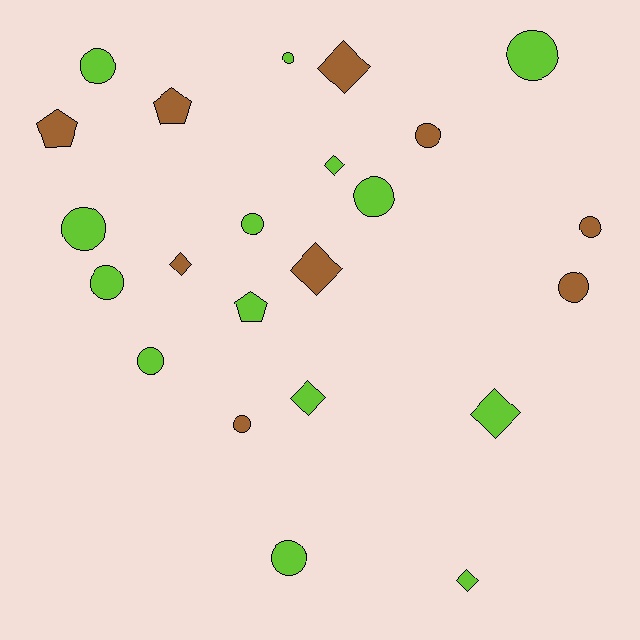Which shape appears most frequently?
Circle, with 13 objects.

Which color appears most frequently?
Lime, with 14 objects.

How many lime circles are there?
There are 9 lime circles.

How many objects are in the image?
There are 23 objects.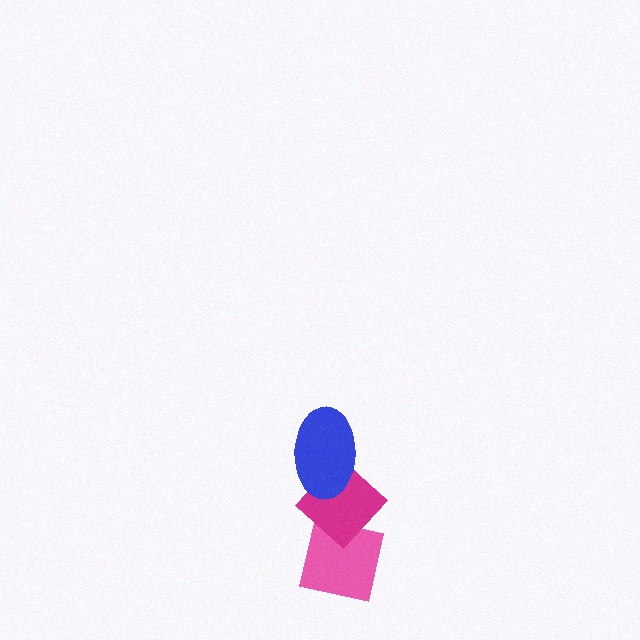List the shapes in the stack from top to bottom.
From top to bottom: the blue ellipse, the magenta diamond, the pink square.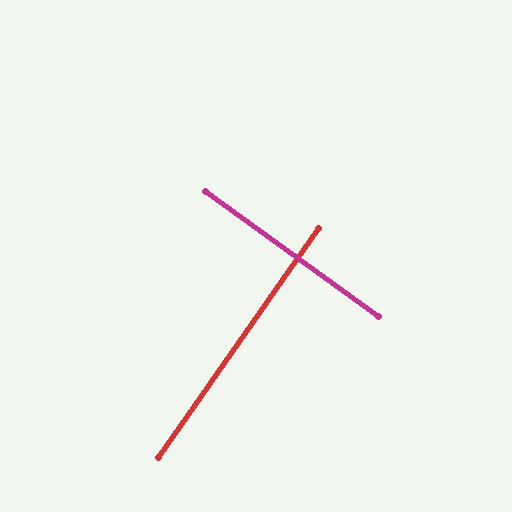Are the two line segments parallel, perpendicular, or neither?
Perpendicular — they meet at approximately 89°.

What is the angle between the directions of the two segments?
Approximately 89 degrees.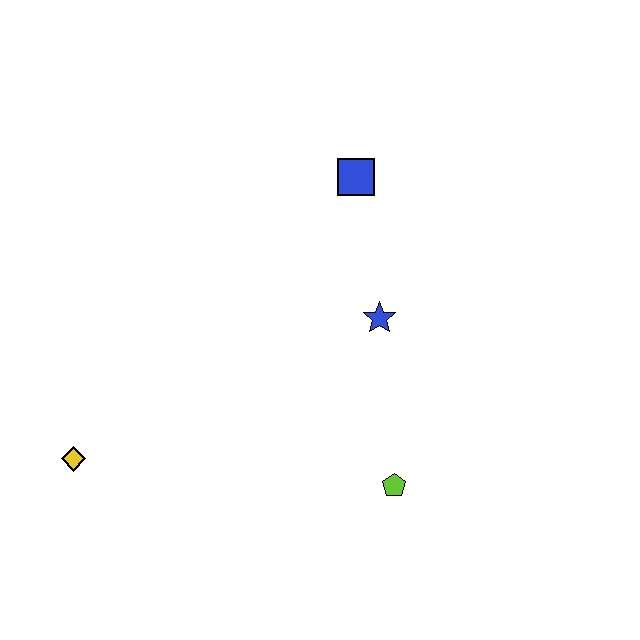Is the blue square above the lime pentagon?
Yes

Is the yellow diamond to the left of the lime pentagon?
Yes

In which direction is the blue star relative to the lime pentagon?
The blue star is above the lime pentagon.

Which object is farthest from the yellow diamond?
The blue square is farthest from the yellow diamond.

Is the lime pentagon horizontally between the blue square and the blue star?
No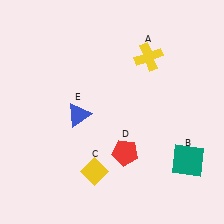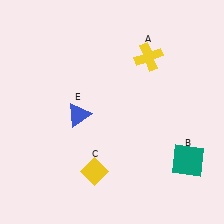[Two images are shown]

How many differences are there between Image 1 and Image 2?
There is 1 difference between the two images.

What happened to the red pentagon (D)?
The red pentagon (D) was removed in Image 2. It was in the bottom-right area of Image 1.